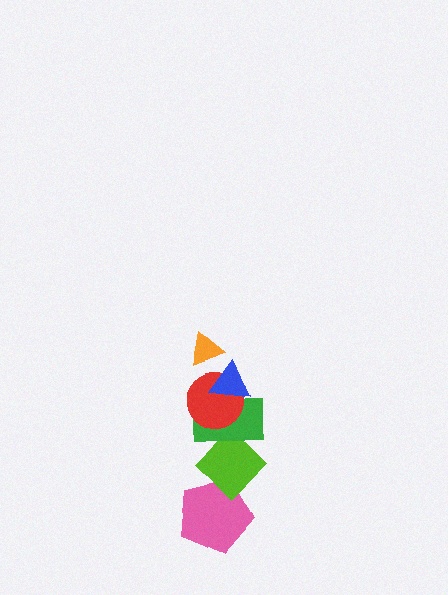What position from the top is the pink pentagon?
The pink pentagon is 6th from the top.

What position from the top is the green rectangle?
The green rectangle is 4th from the top.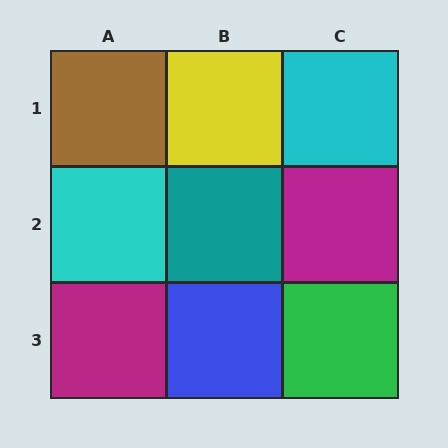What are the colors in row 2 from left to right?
Cyan, teal, magenta.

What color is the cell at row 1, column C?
Cyan.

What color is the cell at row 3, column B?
Blue.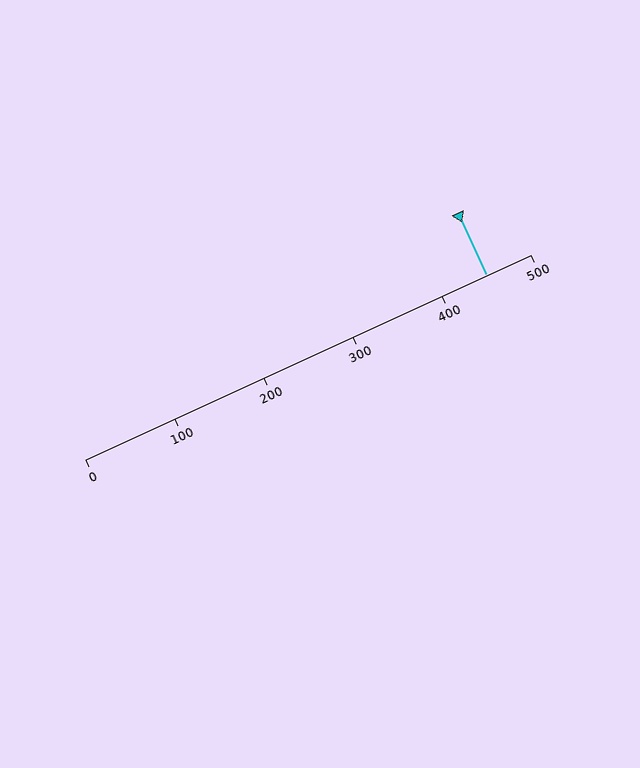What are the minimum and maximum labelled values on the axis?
The axis runs from 0 to 500.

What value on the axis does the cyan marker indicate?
The marker indicates approximately 450.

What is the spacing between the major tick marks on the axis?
The major ticks are spaced 100 apart.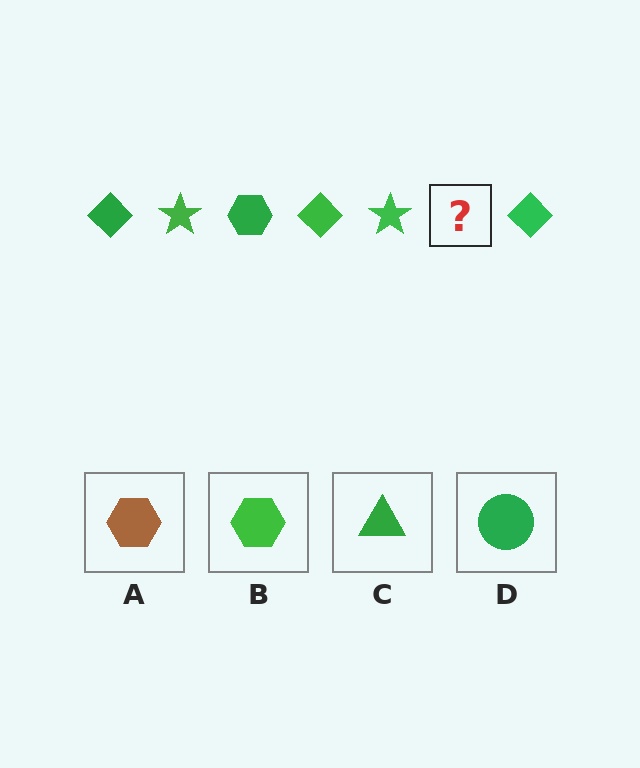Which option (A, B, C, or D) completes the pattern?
B.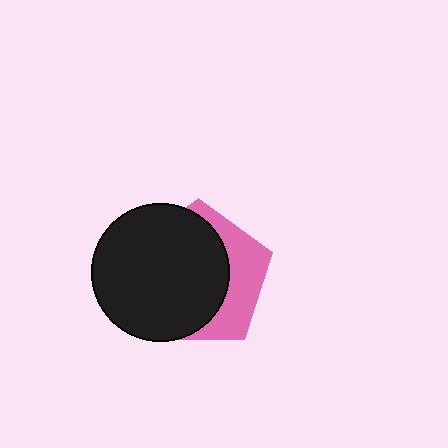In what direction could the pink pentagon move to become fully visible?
The pink pentagon could move right. That would shift it out from behind the black circle entirely.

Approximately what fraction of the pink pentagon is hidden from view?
Roughly 66% of the pink pentagon is hidden behind the black circle.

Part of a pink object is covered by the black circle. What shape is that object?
It is a pentagon.